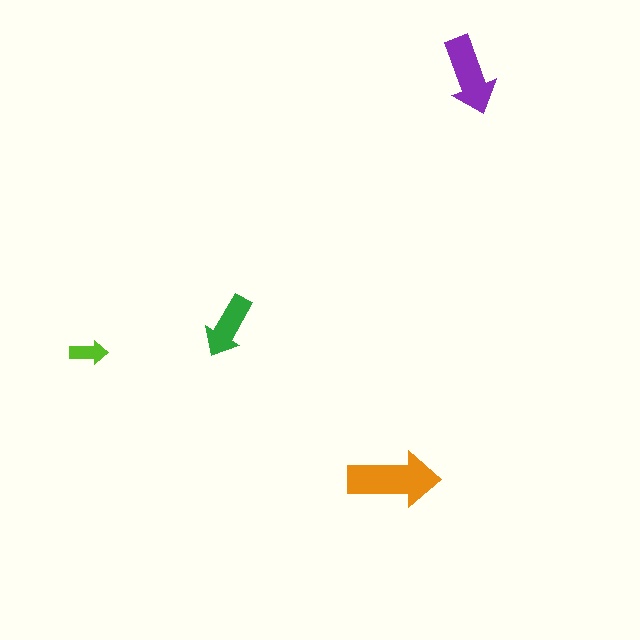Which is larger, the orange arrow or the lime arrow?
The orange one.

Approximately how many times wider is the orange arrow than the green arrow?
About 1.5 times wider.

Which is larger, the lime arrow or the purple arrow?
The purple one.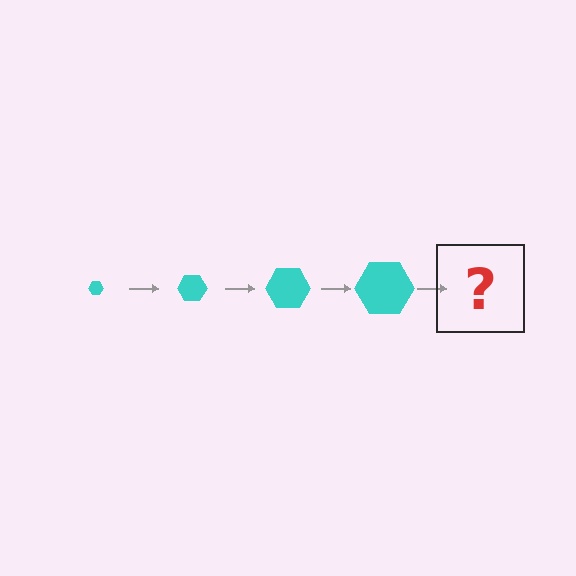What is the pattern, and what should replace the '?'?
The pattern is that the hexagon gets progressively larger each step. The '?' should be a cyan hexagon, larger than the previous one.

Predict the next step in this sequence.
The next step is a cyan hexagon, larger than the previous one.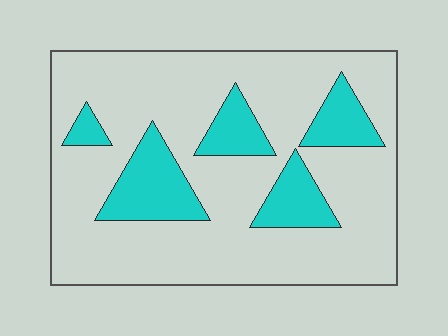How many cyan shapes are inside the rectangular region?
5.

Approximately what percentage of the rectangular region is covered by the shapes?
Approximately 20%.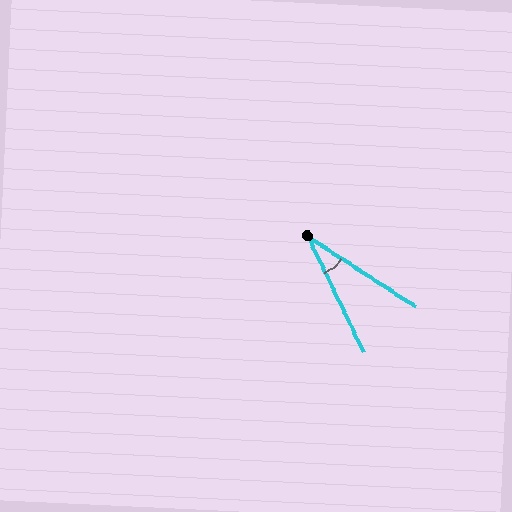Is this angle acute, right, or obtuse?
It is acute.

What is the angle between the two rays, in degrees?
Approximately 31 degrees.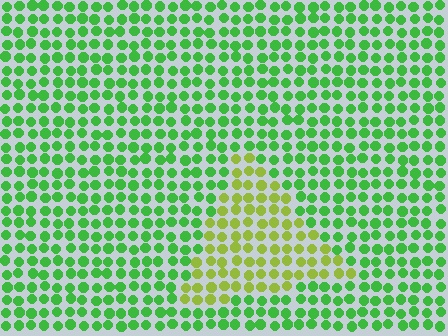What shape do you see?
I see a triangle.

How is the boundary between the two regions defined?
The boundary is defined purely by a slight shift in hue (about 43 degrees). Spacing, size, and orientation are identical on both sides.